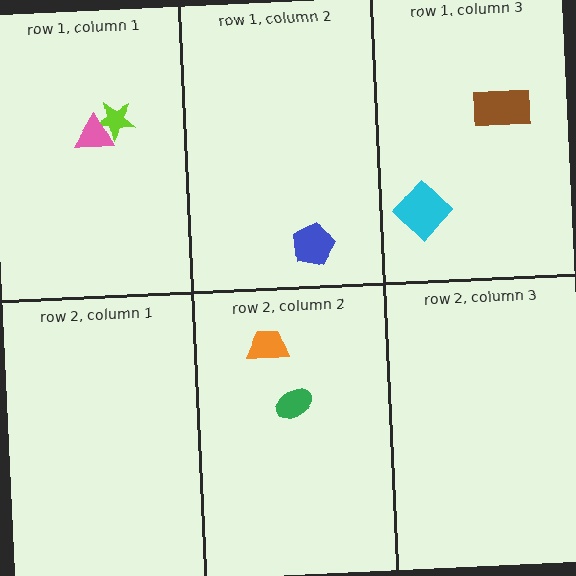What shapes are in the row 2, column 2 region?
The orange trapezoid, the green ellipse.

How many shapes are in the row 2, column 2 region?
2.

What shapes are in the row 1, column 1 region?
The lime star, the pink triangle.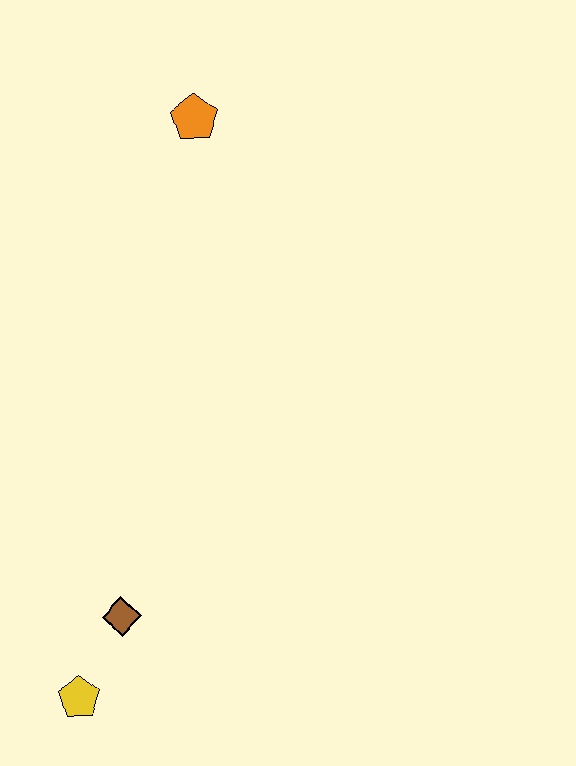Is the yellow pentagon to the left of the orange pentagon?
Yes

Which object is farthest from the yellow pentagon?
The orange pentagon is farthest from the yellow pentagon.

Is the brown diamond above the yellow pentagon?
Yes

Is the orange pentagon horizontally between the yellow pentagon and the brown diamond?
No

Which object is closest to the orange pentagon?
The brown diamond is closest to the orange pentagon.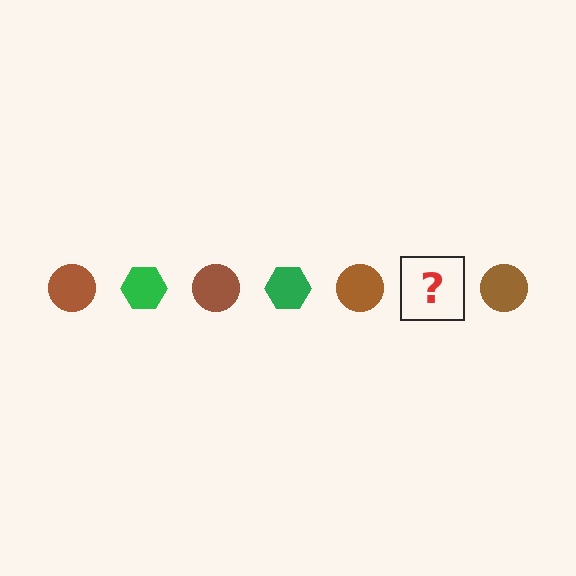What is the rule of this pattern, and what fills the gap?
The rule is that the pattern alternates between brown circle and green hexagon. The gap should be filled with a green hexagon.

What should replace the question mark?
The question mark should be replaced with a green hexagon.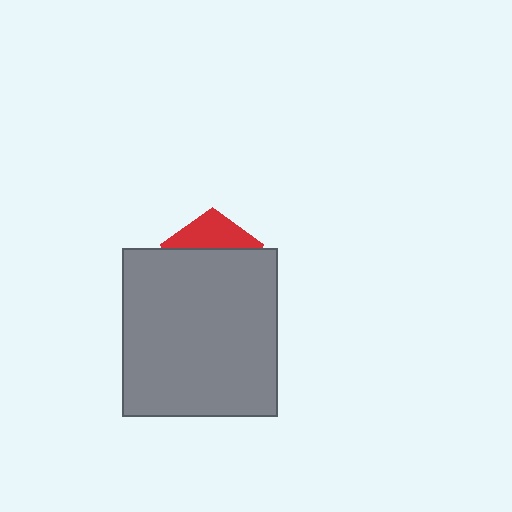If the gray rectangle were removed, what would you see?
You would see the complete red pentagon.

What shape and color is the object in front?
The object in front is a gray rectangle.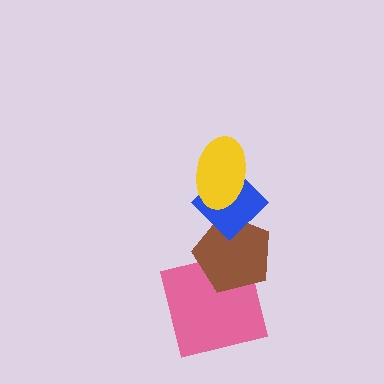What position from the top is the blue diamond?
The blue diamond is 2nd from the top.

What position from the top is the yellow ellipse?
The yellow ellipse is 1st from the top.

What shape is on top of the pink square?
The brown pentagon is on top of the pink square.